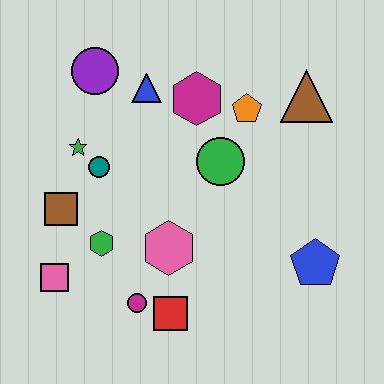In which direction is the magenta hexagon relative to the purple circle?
The magenta hexagon is to the right of the purple circle.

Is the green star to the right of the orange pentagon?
No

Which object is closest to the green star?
The teal circle is closest to the green star.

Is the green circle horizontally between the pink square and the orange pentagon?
Yes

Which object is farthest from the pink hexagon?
The brown triangle is farthest from the pink hexagon.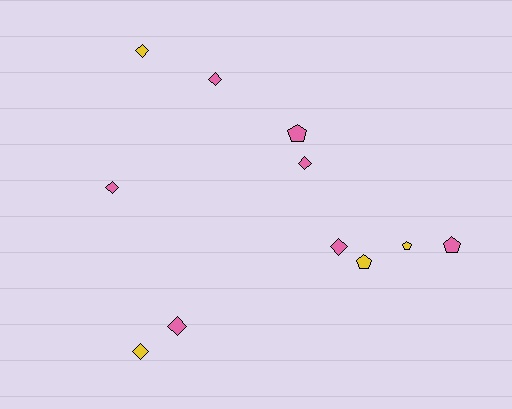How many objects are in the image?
There are 11 objects.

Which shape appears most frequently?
Diamond, with 7 objects.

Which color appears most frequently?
Pink, with 7 objects.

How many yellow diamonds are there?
There are 2 yellow diamonds.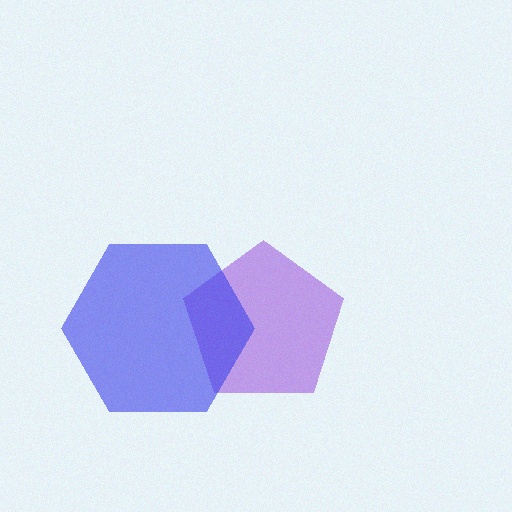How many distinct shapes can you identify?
There are 2 distinct shapes: a purple pentagon, a blue hexagon.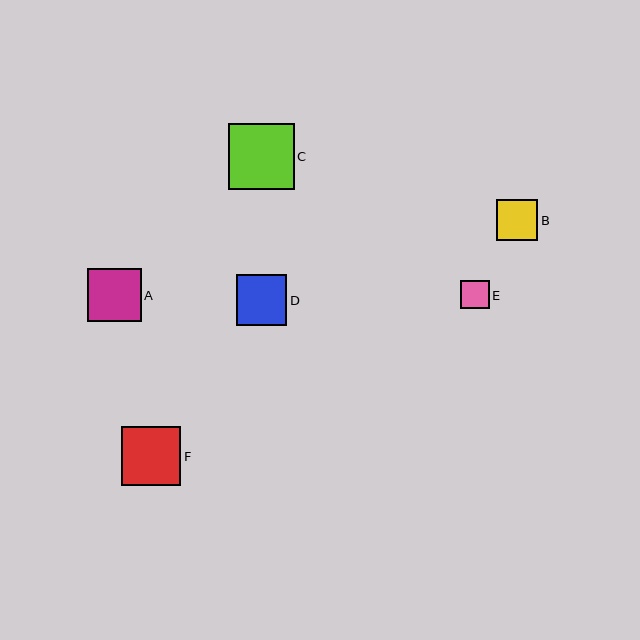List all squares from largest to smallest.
From largest to smallest: C, F, A, D, B, E.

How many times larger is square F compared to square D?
Square F is approximately 1.2 times the size of square D.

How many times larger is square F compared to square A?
Square F is approximately 1.1 times the size of square A.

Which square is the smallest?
Square E is the smallest with a size of approximately 28 pixels.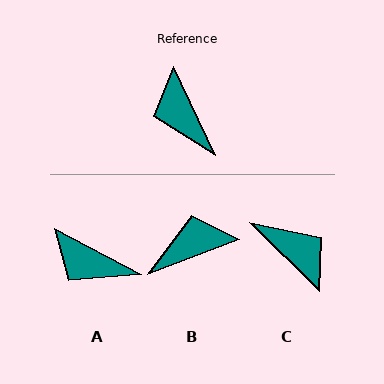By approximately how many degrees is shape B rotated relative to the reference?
Approximately 94 degrees clockwise.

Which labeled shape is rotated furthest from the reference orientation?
C, about 160 degrees away.